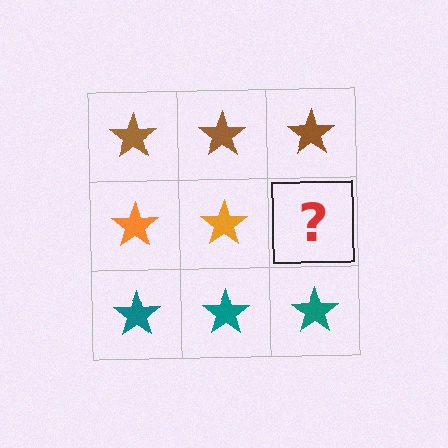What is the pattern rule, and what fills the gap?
The rule is that each row has a consistent color. The gap should be filled with an orange star.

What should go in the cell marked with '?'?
The missing cell should contain an orange star.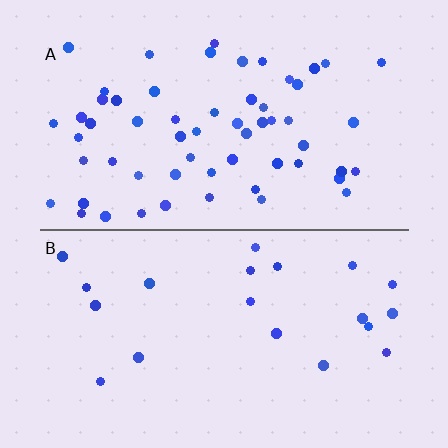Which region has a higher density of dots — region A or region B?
A (the top).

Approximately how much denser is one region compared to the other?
Approximately 2.9× — region A over region B.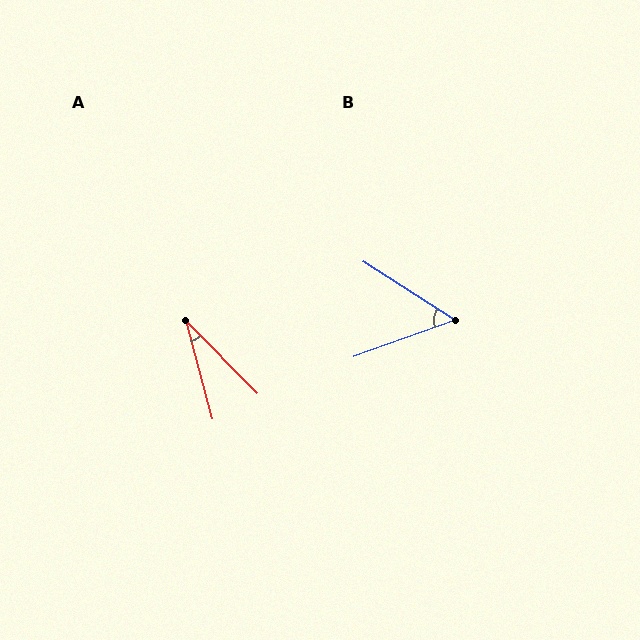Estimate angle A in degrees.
Approximately 30 degrees.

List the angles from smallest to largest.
A (30°), B (52°).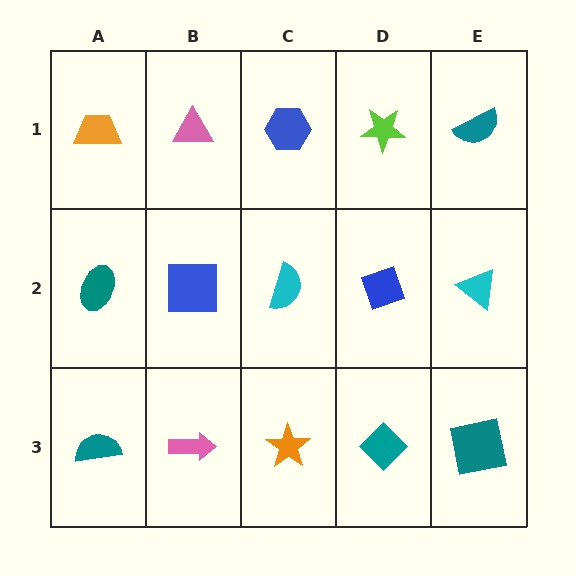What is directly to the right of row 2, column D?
A cyan triangle.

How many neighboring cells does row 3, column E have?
2.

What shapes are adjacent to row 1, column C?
A cyan semicircle (row 2, column C), a pink triangle (row 1, column B), a lime star (row 1, column D).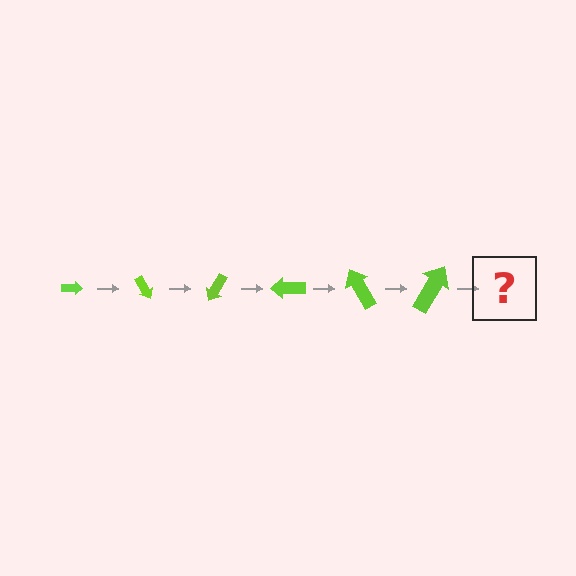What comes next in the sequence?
The next element should be an arrow, larger than the previous one and rotated 360 degrees from the start.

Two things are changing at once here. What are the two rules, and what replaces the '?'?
The two rules are that the arrow grows larger each step and it rotates 60 degrees each step. The '?' should be an arrow, larger than the previous one and rotated 360 degrees from the start.